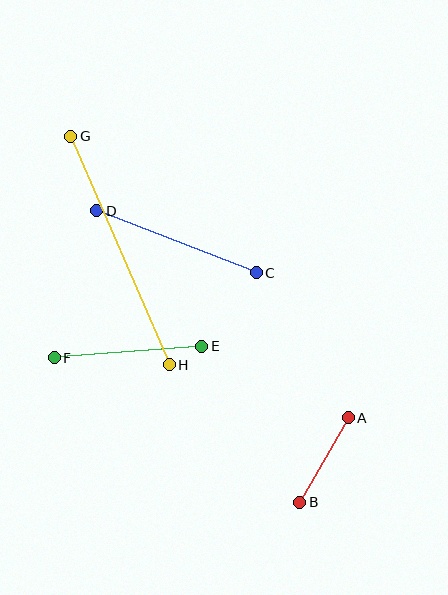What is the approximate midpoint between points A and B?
The midpoint is at approximately (324, 460) pixels.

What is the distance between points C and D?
The distance is approximately 171 pixels.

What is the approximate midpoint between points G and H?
The midpoint is at approximately (120, 250) pixels.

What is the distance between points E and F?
The distance is approximately 148 pixels.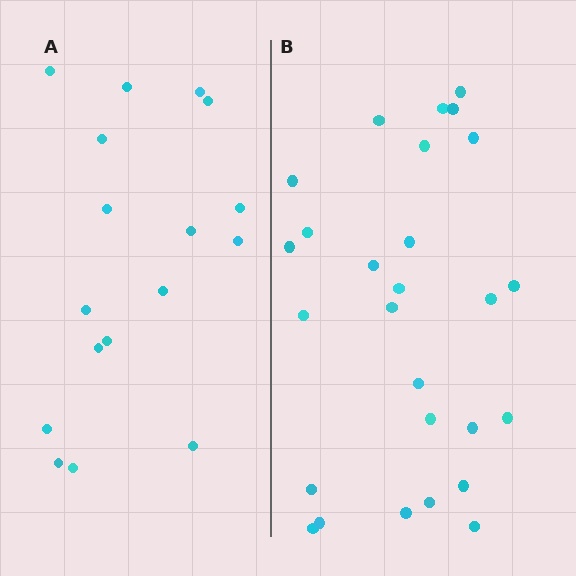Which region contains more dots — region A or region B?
Region B (the right region) has more dots.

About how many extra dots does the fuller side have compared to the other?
Region B has roughly 10 or so more dots than region A.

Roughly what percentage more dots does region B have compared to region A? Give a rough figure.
About 60% more.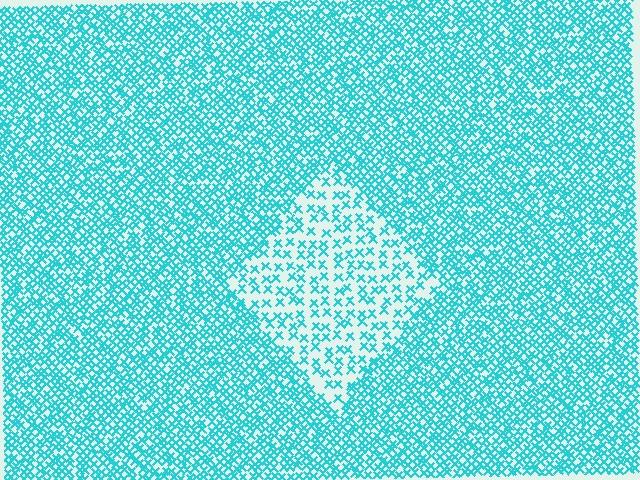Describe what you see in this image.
The image contains small cyan elements arranged at two different densities. A diamond-shaped region is visible where the elements are less densely packed than the surrounding area.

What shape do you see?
I see a diamond.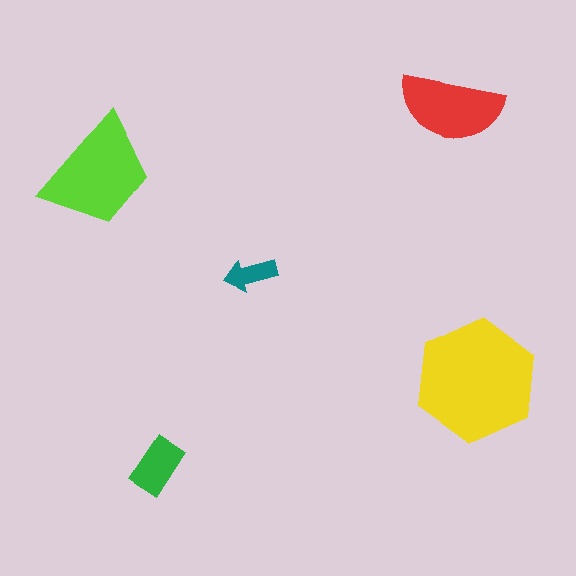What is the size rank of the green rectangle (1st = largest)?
4th.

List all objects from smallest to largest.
The teal arrow, the green rectangle, the red semicircle, the lime trapezoid, the yellow hexagon.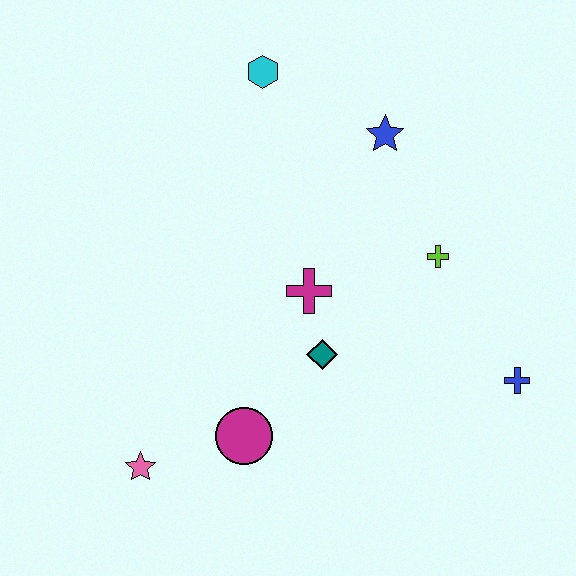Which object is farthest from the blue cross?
The cyan hexagon is farthest from the blue cross.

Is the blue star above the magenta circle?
Yes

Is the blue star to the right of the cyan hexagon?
Yes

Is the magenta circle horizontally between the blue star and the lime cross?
No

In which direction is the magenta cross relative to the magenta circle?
The magenta cross is above the magenta circle.